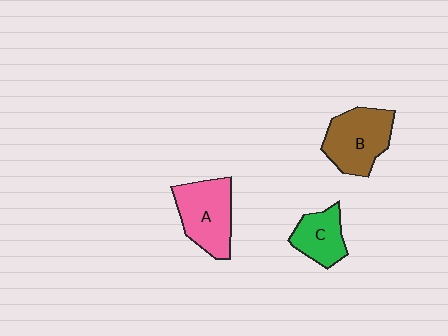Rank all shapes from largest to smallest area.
From largest to smallest: A (pink), B (brown), C (green).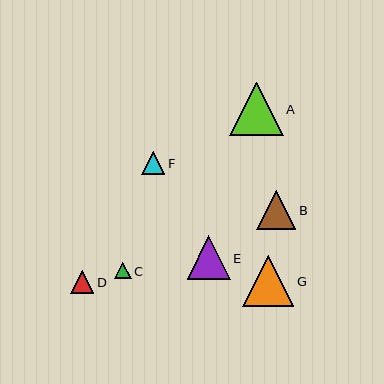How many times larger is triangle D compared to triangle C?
Triangle D is approximately 1.4 times the size of triangle C.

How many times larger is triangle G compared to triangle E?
Triangle G is approximately 1.2 times the size of triangle E.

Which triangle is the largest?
Triangle A is the largest with a size of approximately 53 pixels.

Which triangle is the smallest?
Triangle C is the smallest with a size of approximately 17 pixels.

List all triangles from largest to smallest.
From largest to smallest: A, G, E, B, D, F, C.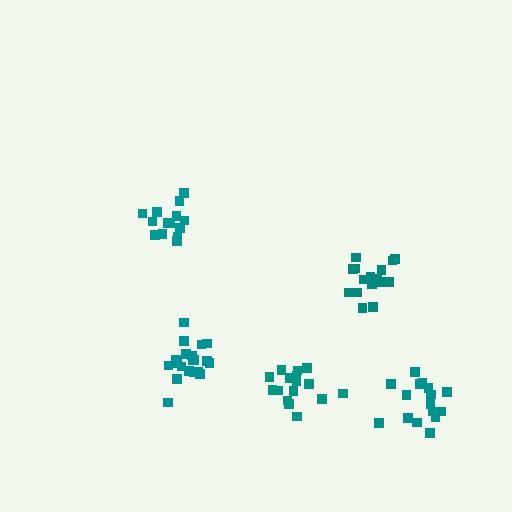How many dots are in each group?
Group 1: 14 dots, Group 2: 19 dots, Group 3: 20 dots, Group 4: 16 dots, Group 5: 17 dots (86 total).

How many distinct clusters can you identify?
There are 5 distinct clusters.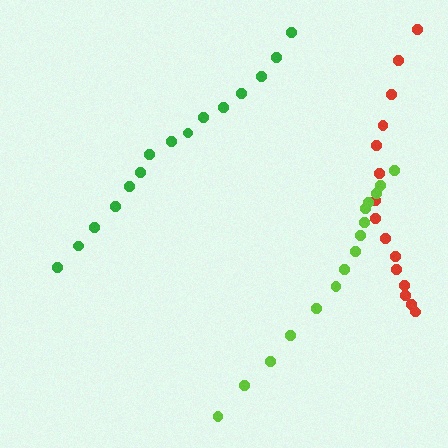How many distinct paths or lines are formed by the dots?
There are 3 distinct paths.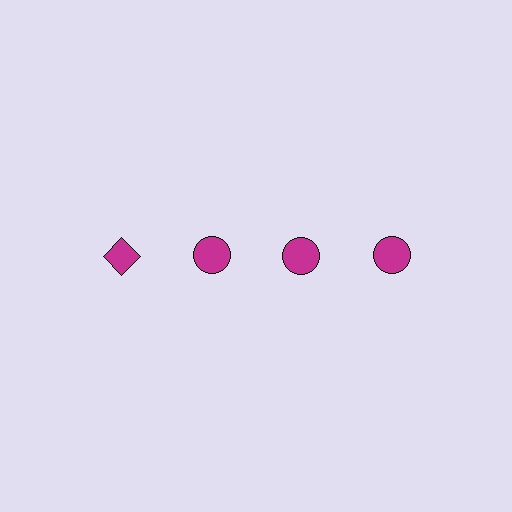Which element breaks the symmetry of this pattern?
The magenta diamond in the top row, leftmost column breaks the symmetry. All other shapes are magenta circles.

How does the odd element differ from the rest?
It has a different shape: diamond instead of circle.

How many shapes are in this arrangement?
There are 4 shapes arranged in a grid pattern.